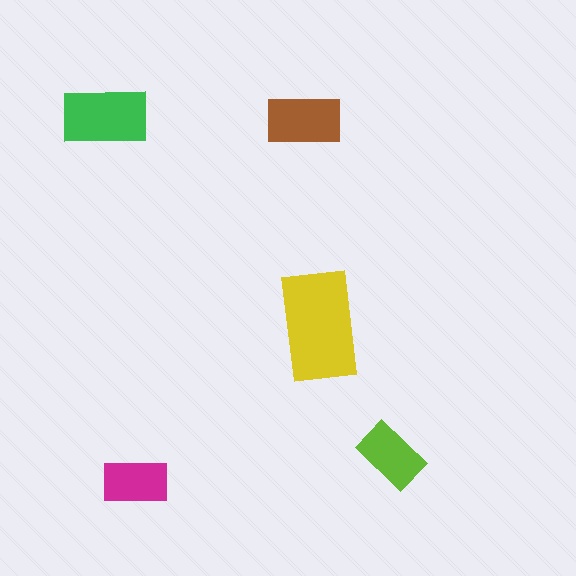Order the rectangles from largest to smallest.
the yellow one, the green one, the brown one, the lime one, the magenta one.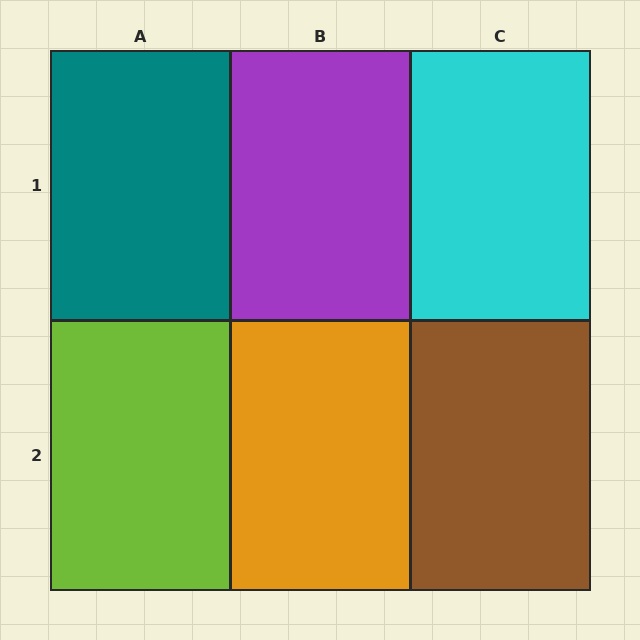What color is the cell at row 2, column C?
Brown.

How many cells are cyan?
1 cell is cyan.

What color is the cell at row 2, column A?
Lime.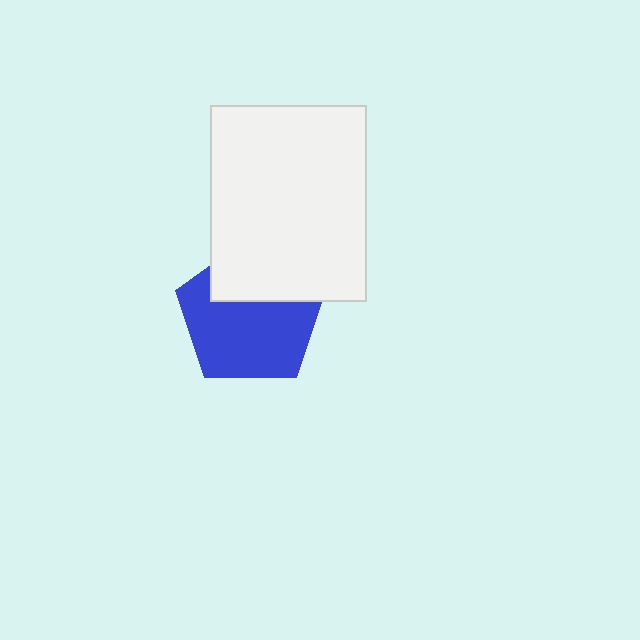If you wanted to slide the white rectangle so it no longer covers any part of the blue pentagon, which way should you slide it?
Slide it up — that is the most direct way to separate the two shapes.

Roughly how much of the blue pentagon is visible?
Most of it is visible (roughly 67%).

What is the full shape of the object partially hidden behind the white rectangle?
The partially hidden object is a blue pentagon.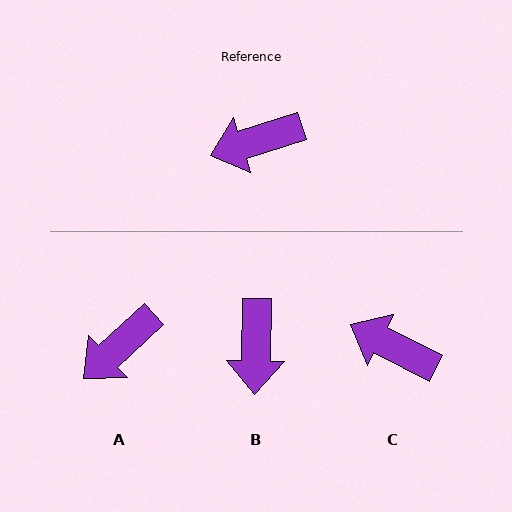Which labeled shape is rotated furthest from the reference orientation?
B, about 71 degrees away.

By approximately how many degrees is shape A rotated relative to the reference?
Approximately 25 degrees counter-clockwise.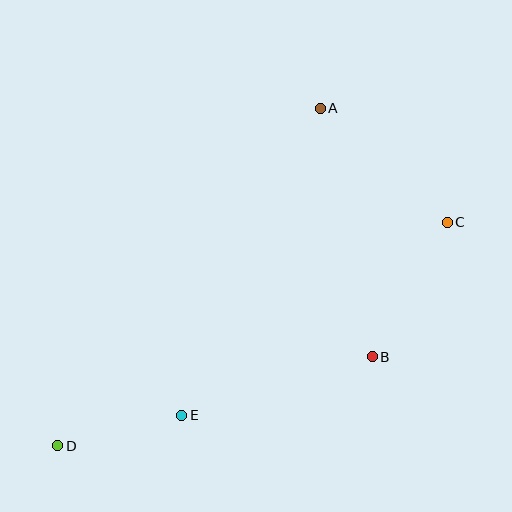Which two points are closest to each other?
Points D and E are closest to each other.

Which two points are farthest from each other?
Points C and D are farthest from each other.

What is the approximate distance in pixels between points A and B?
The distance between A and B is approximately 254 pixels.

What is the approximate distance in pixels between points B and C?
The distance between B and C is approximately 154 pixels.